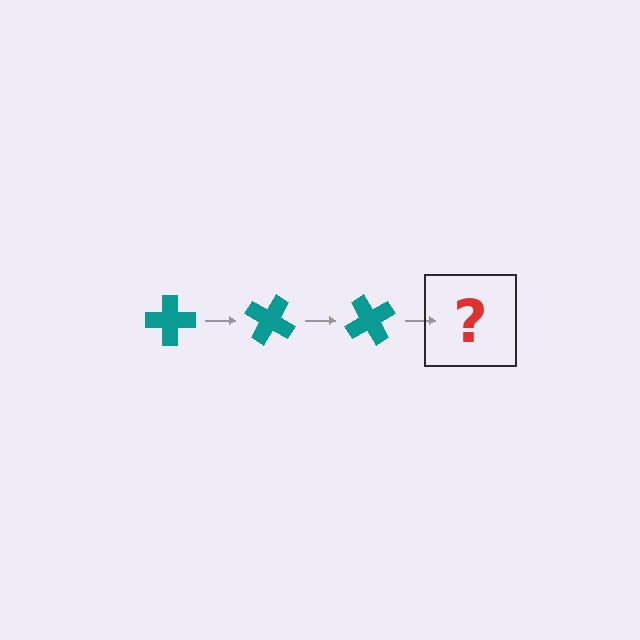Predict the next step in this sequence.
The next step is a teal cross rotated 90 degrees.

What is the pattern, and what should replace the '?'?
The pattern is that the cross rotates 30 degrees each step. The '?' should be a teal cross rotated 90 degrees.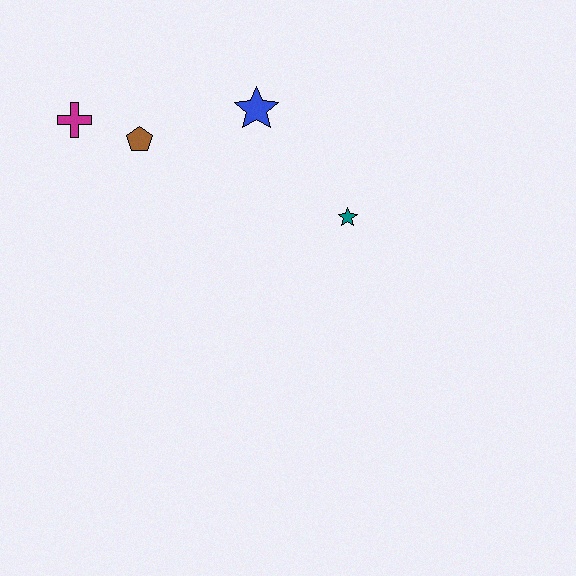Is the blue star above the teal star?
Yes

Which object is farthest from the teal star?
The magenta cross is farthest from the teal star.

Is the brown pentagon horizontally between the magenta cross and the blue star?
Yes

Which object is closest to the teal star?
The blue star is closest to the teal star.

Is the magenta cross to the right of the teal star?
No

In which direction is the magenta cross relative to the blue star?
The magenta cross is to the left of the blue star.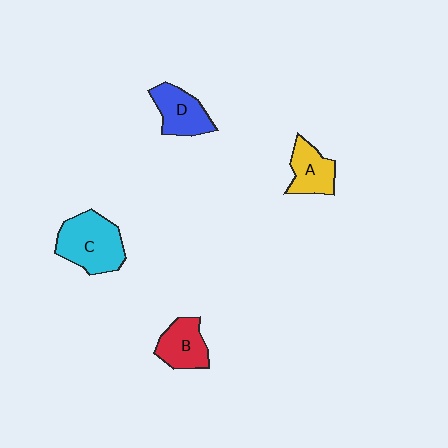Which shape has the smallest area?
Shape A (yellow).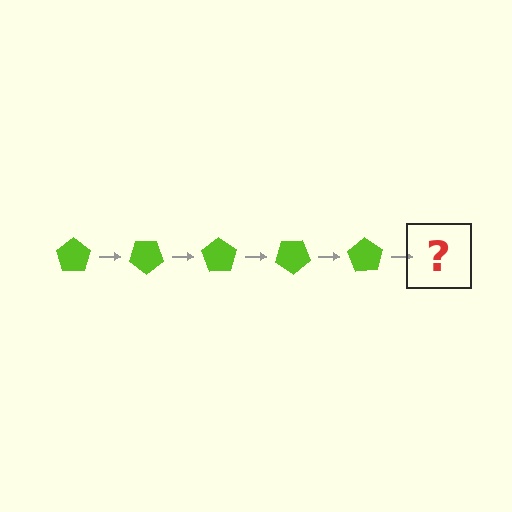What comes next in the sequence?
The next element should be a lime pentagon rotated 175 degrees.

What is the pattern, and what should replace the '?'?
The pattern is that the pentagon rotates 35 degrees each step. The '?' should be a lime pentagon rotated 175 degrees.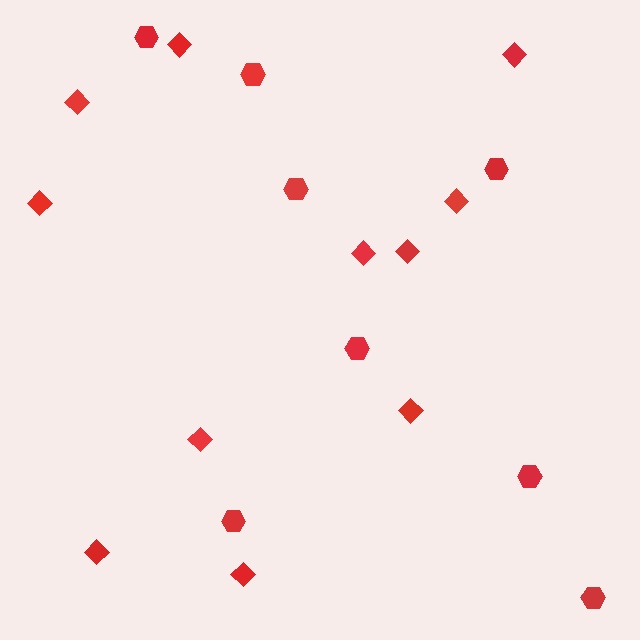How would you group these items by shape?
There are 2 groups: one group of diamonds (11) and one group of hexagons (8).